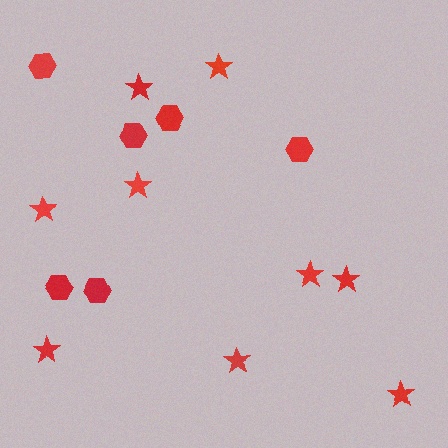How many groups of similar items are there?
There are 2 groups: one group of stars (9) and one group of hexagons (6).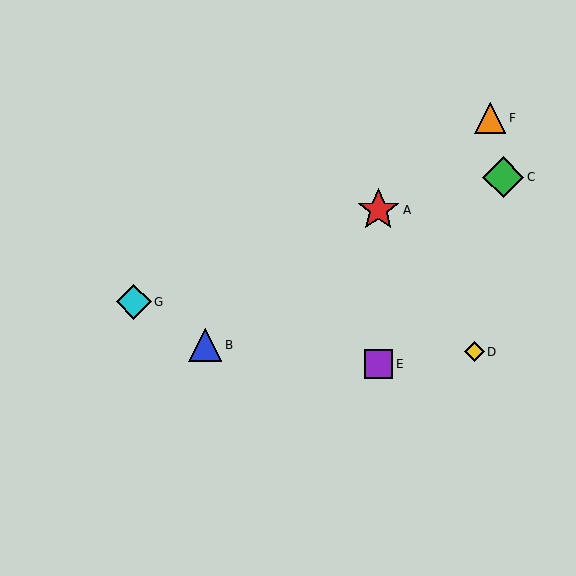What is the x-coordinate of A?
Object A is at x≈378.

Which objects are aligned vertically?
Objects A, E are aligned vertically.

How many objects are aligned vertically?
2 objects (A, E) are aligned vertically.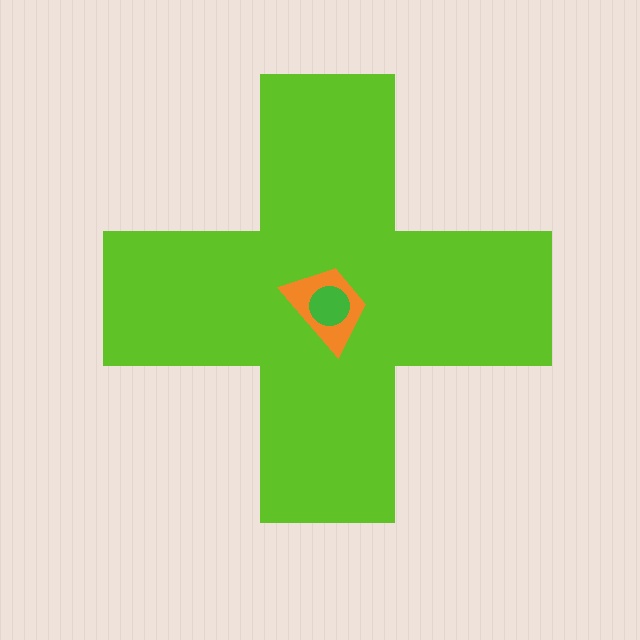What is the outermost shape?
The lime cross.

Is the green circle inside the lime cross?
Yes.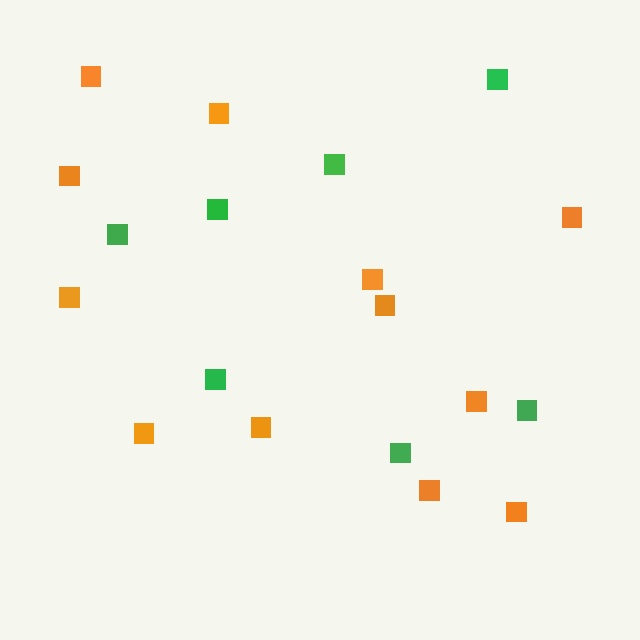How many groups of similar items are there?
There are 2 groups: one group of orange squares (12) and one group of green squares (7).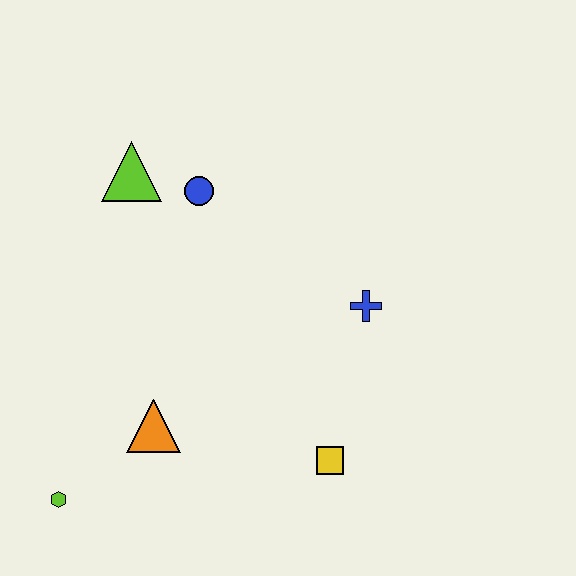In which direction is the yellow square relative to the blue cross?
The yellow square is below the blue cross.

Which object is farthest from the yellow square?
The lime triangle is farthest from the yellow square.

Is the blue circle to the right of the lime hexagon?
Yes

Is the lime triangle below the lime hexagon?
No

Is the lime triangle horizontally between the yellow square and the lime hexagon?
Yes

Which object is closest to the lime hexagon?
The orange triangle is closest to the lime hexagon.